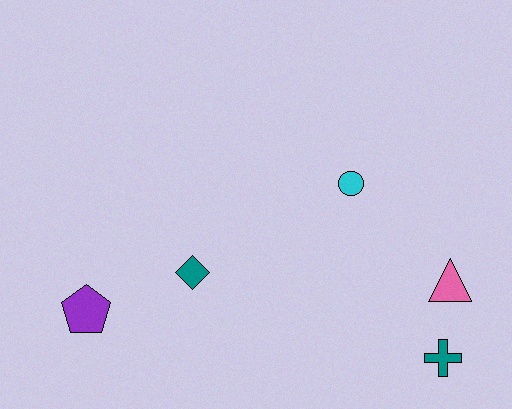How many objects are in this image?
There are 5 objects.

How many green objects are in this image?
There are no green objects.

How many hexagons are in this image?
There are no hexagons.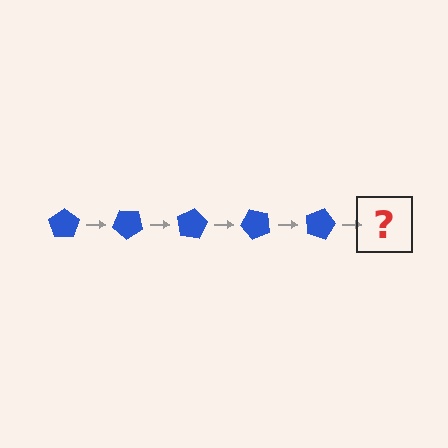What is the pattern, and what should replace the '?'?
The pattern is that the pentagon rotates 40 degrees each step. The '?' should be a blue pentagon rotated 200 degrees.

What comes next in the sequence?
The next element should be a blue pentagon rotated 200 degrees.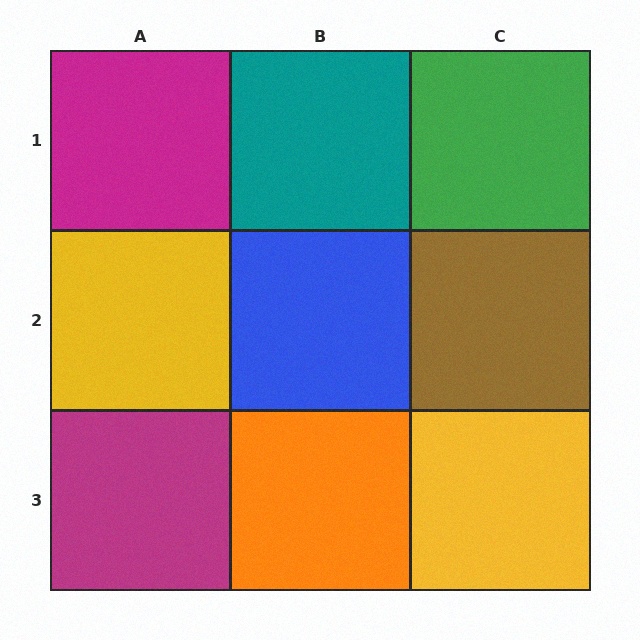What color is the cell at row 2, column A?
Yellow.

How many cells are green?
1 cell is green.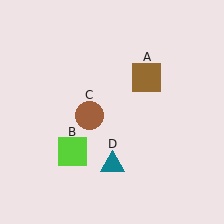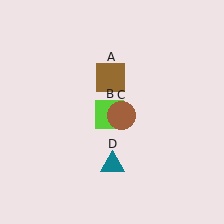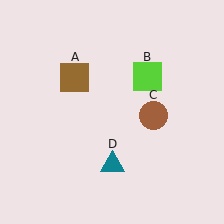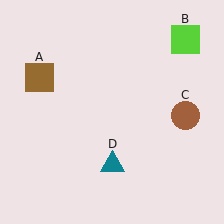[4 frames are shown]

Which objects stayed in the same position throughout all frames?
Teal triangle (object D) remained stationary.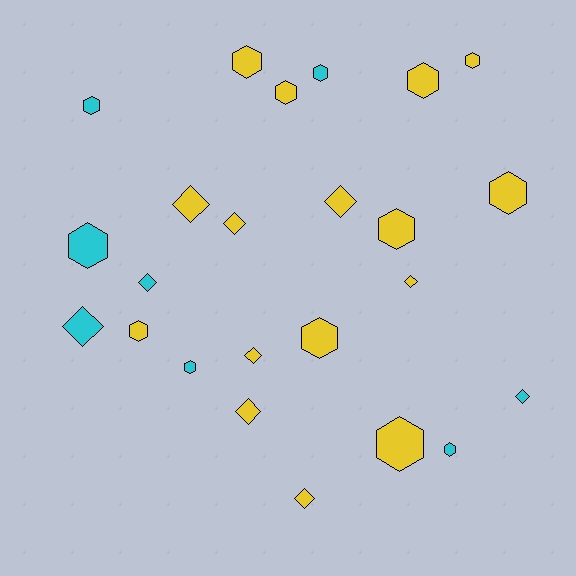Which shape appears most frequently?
Hexagon, with 14 objects.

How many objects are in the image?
There are 24 objects.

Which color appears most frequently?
Yellow, with 16 objects.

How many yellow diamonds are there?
There are 7 yellow diamonds.